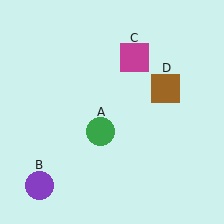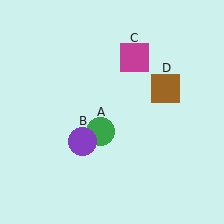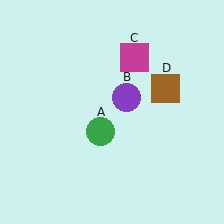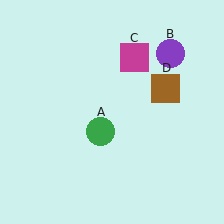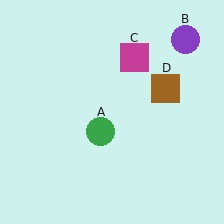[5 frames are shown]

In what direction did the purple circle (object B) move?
The purple circle (object B) moved up and to the right.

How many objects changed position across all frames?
1 object changed position: purple circle (object B).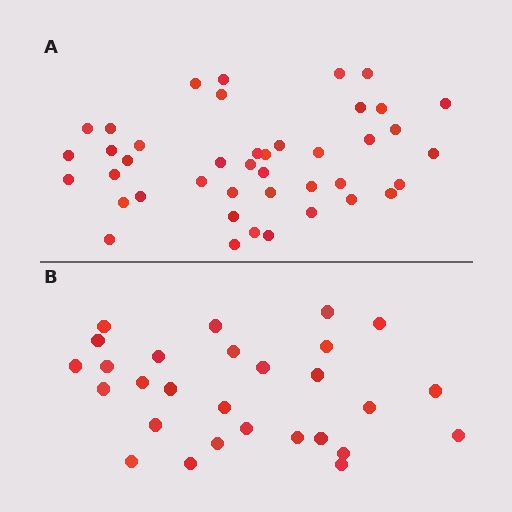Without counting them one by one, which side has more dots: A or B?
Region A (the top region) has more dots.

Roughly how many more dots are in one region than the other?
Region A has approximately 15 more dots than region B.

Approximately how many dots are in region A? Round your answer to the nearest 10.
About 40 dots. (The exact count is 42, which rounds to 40.)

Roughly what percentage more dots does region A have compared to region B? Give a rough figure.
About 50% more.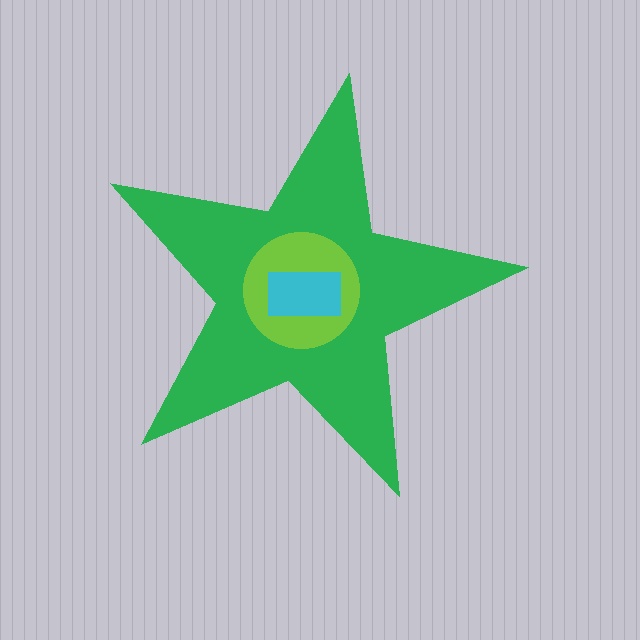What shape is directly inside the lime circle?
The cyan rectangle.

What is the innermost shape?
The cyan rectangle.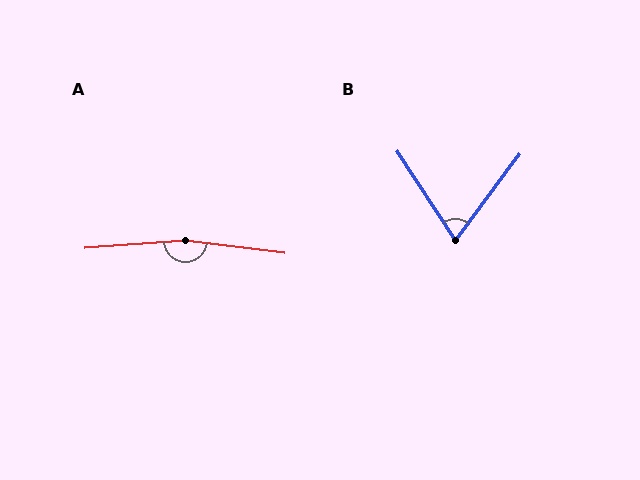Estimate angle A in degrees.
Approximately 168 degrees.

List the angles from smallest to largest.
B (70°), A (168°).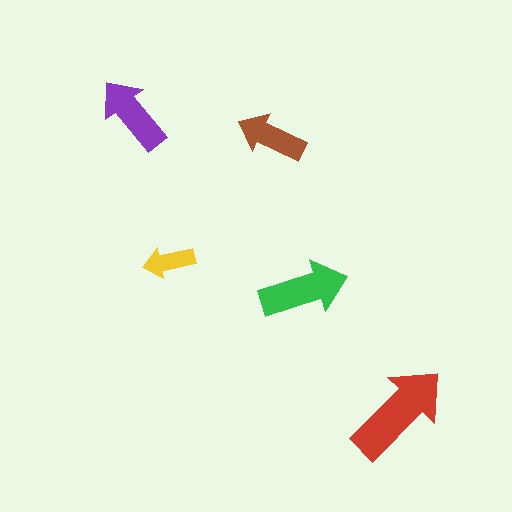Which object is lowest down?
The red arrow is bottommost.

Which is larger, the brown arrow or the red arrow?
The red one.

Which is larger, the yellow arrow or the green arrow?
The green one.